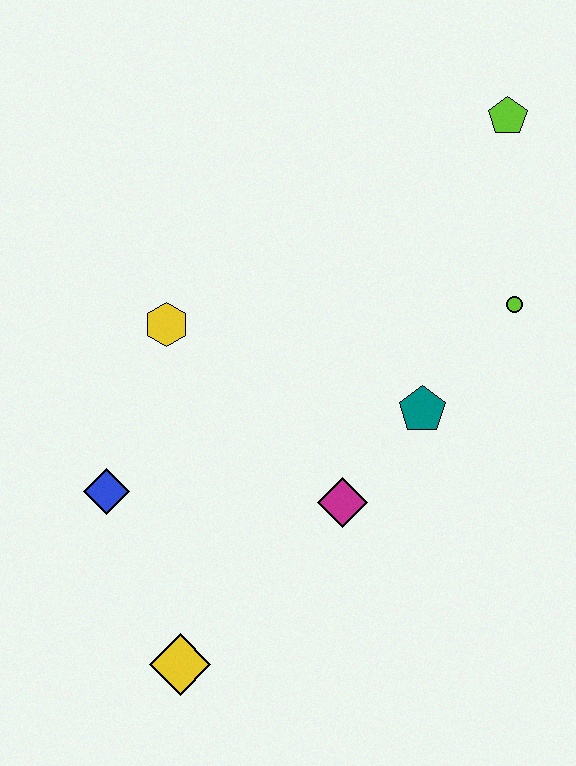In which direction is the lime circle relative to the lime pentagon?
The lime circle is below the lime pentagon.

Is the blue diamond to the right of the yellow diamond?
No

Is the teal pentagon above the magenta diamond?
Yes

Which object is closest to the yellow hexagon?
The blue diamond is closest to the yellow hexagon.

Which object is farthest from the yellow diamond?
The lime pentagon is farthest from the yellow diamond.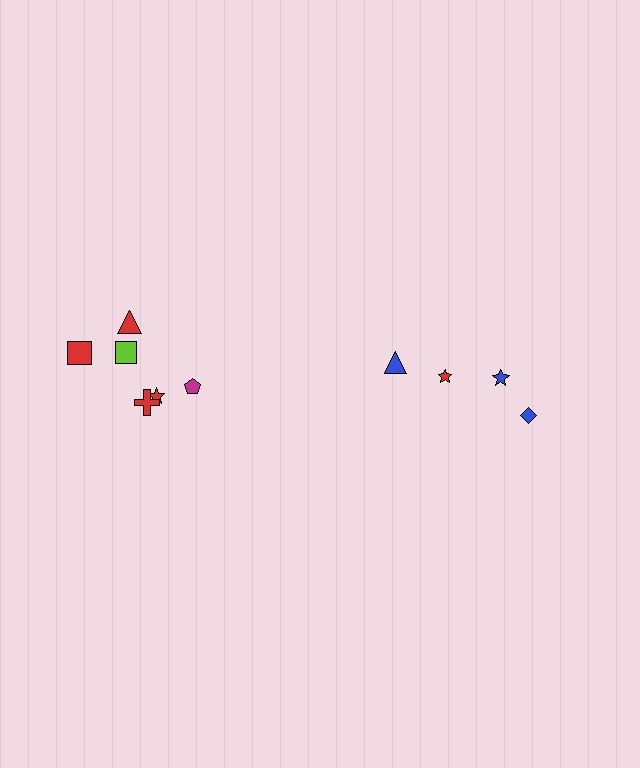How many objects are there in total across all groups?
There are 10 objects.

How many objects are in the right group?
There are 4 objects.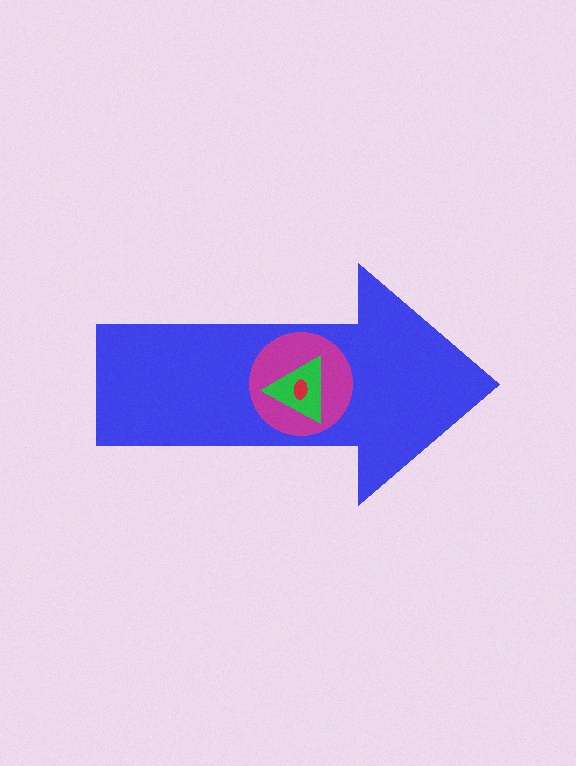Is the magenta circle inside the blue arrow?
Yes.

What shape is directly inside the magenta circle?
The green triangle.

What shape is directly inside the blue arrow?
The magenta circle.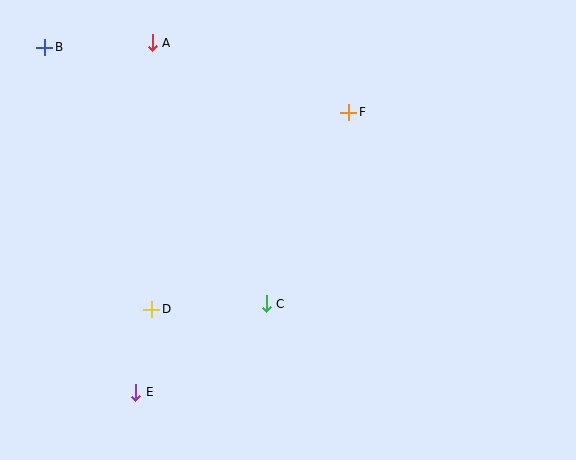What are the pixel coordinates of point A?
Point A is at (152, 43).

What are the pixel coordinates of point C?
Point C is at (266, 304).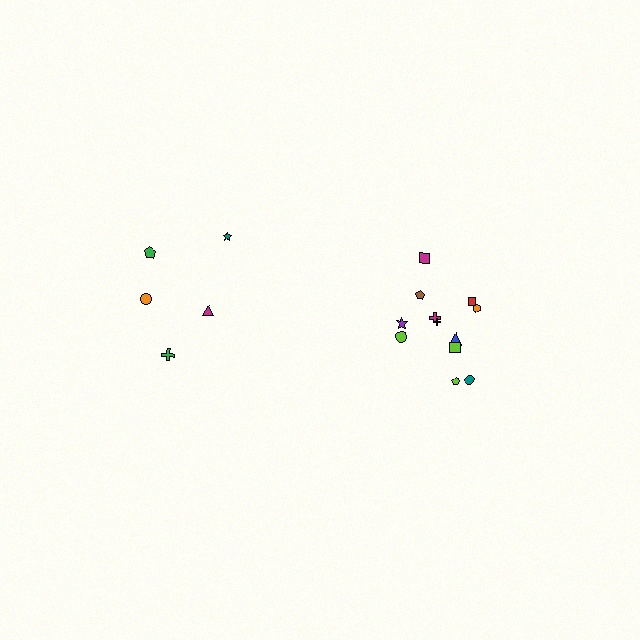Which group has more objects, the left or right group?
The right group.